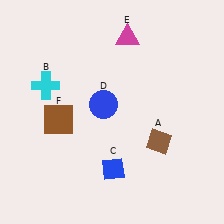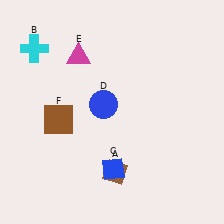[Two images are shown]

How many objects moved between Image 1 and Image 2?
3 objects moved between the two images.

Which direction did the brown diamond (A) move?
The brown diamond (A) moved left.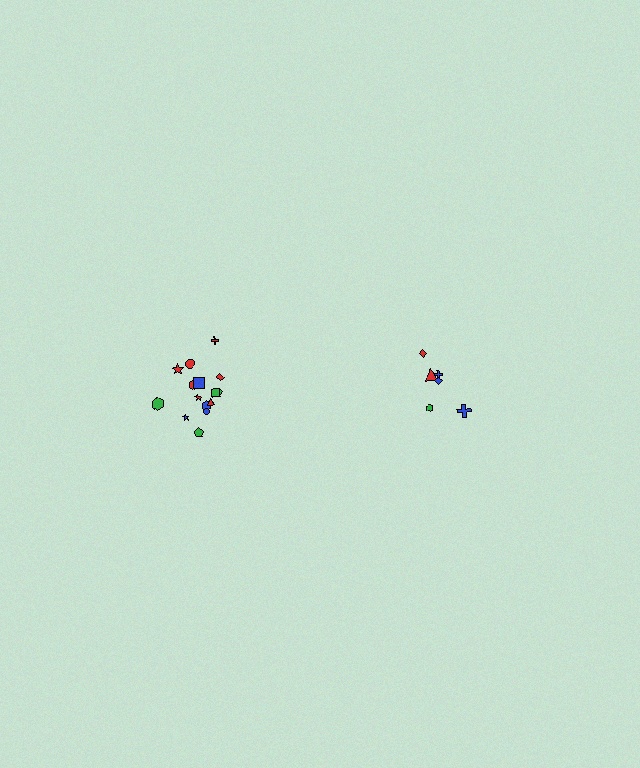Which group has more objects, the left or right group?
The left group.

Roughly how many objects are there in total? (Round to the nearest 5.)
Roughly 20 objects in total.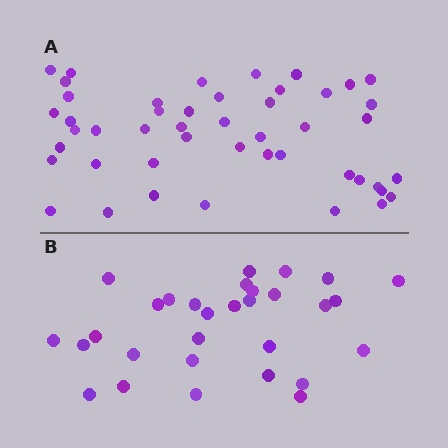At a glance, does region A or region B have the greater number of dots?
Region A (the top region) has more dots.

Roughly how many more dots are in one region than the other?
Region A has approximately 15 more dots than region B.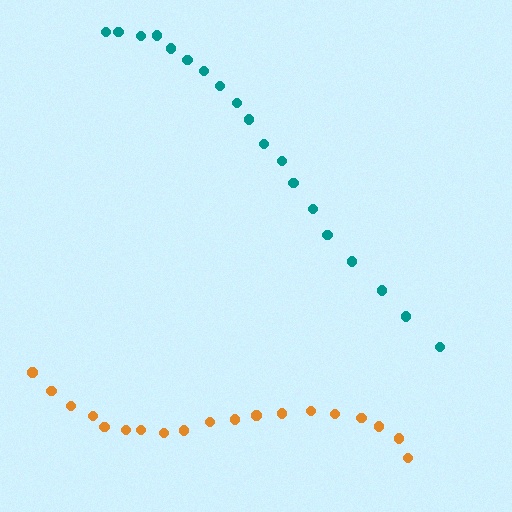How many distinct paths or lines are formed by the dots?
There are 2 distinct paths.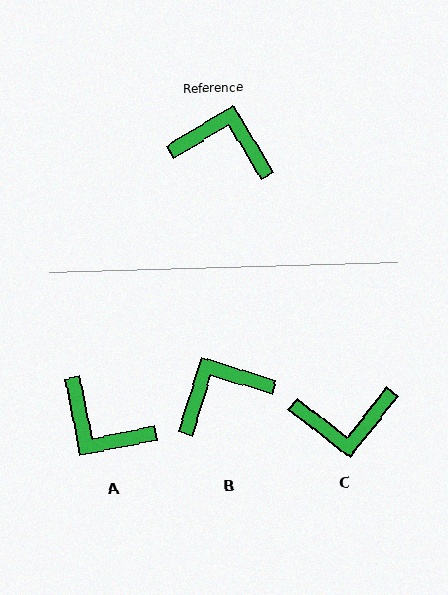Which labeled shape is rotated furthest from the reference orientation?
A, about 160 degrees away.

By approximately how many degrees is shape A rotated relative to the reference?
Approximately 160 degrees counter-clockwise.